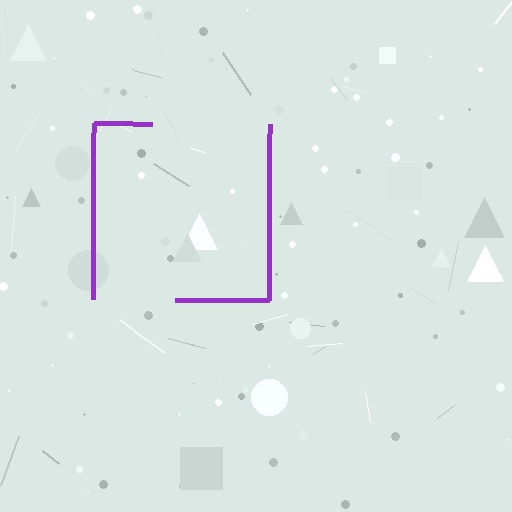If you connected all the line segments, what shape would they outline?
They would outline a square.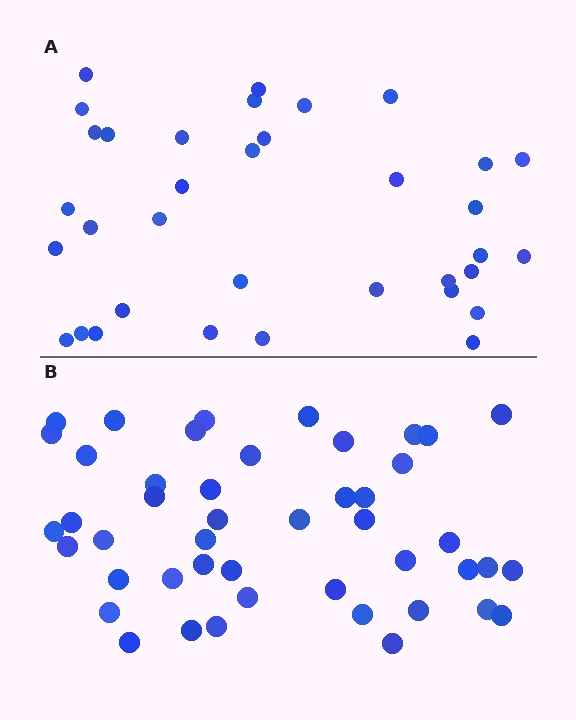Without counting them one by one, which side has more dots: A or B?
Region B (the bottom region) has more dots.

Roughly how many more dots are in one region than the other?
Region B has roughly 12 or so more dots than region A.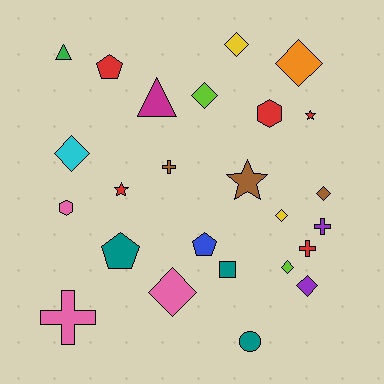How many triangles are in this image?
There are 2 triangles.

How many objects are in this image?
There are 25 objects.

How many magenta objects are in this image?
There is 1 magenta object.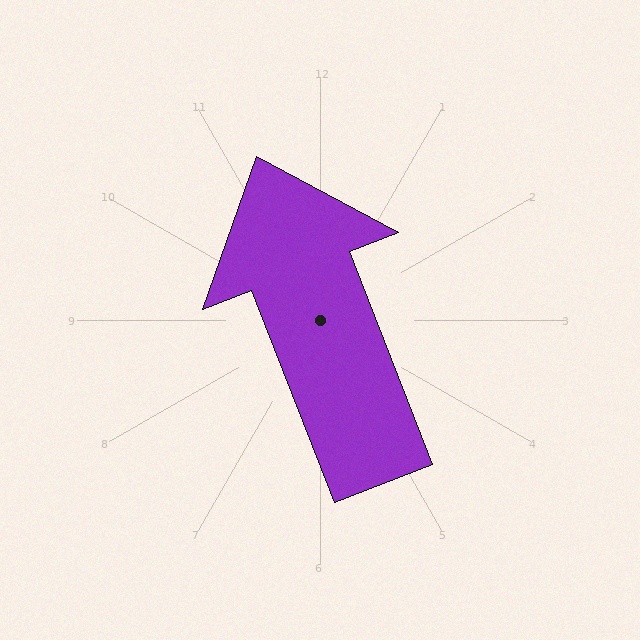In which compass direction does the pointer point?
North.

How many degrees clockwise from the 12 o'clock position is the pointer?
Approximately 339 degrees.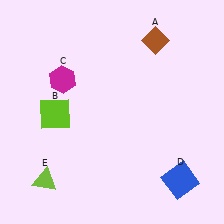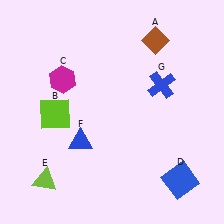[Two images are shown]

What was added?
A blue triangle (F), a blue cross (G) were added in Image 2.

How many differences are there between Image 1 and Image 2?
There are 2 differences between the two images.